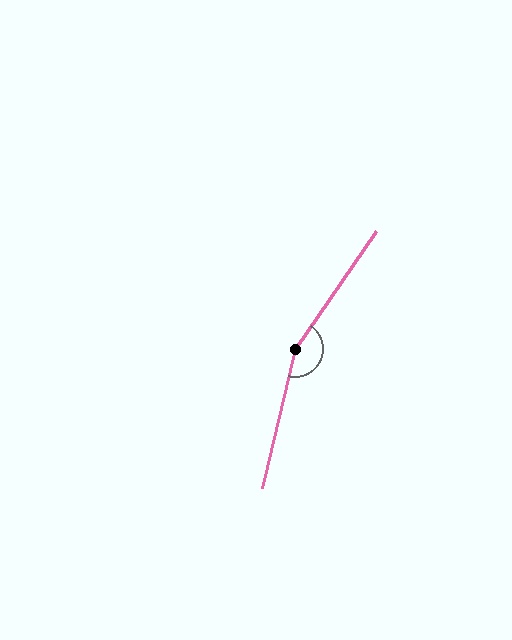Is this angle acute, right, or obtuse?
It is obtuse.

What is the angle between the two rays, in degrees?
Approximately 158 degrees.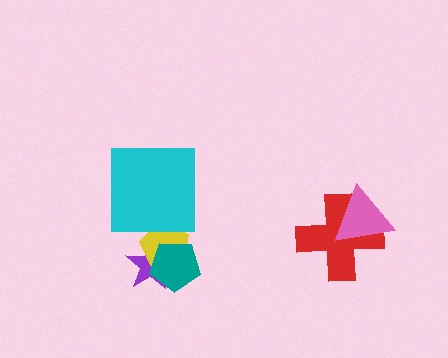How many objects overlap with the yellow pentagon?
3 objects overlap with the yellow pentagon.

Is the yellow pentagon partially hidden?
Yes, it is partially covered by another shape.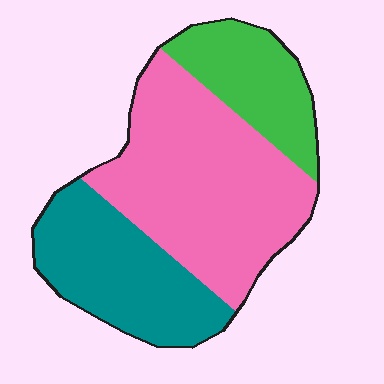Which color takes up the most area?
Pink, at roughly 50%.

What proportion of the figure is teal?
Teal covers around 30% of the figure.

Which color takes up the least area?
Green, at roughly 20%.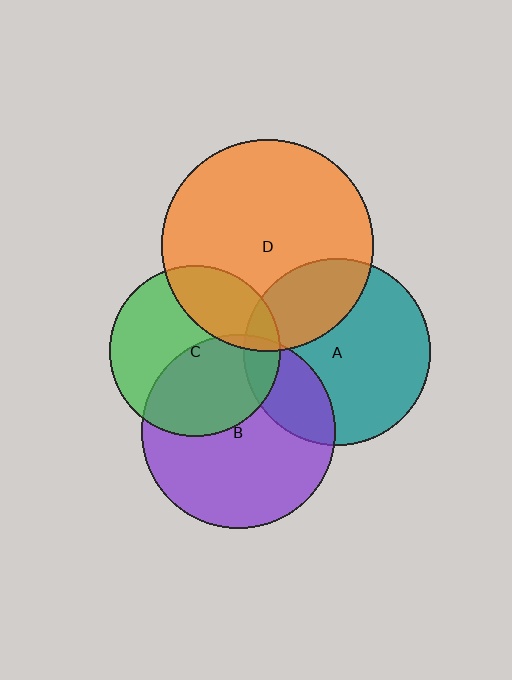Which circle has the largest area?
Circle D (orange).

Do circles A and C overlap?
Yes.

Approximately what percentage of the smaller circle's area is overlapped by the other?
Approximately 10%.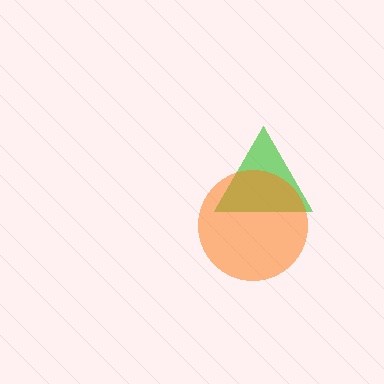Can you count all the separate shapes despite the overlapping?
Yes, there are 2 separate shapes.